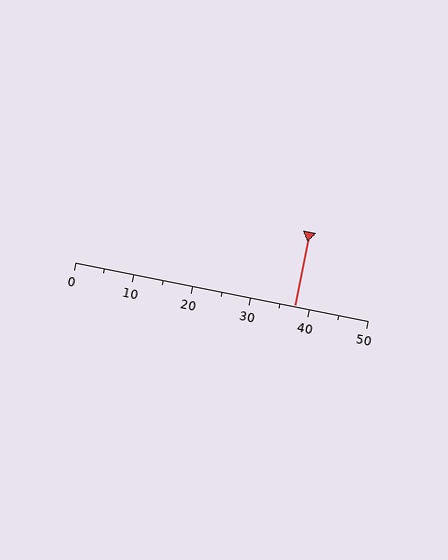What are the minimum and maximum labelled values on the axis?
The axis runs from 0 to 50.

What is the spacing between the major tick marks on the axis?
The major ticks are spaced 10 apart.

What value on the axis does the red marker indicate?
The marker indicates approximately 37.5.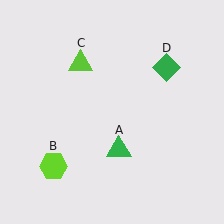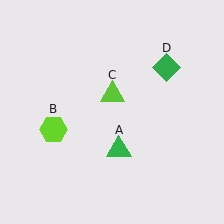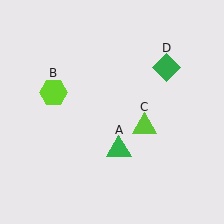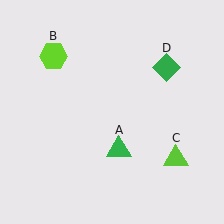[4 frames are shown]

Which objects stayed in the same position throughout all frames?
Green triangle (object A) and green diamond (object D) remained stationary.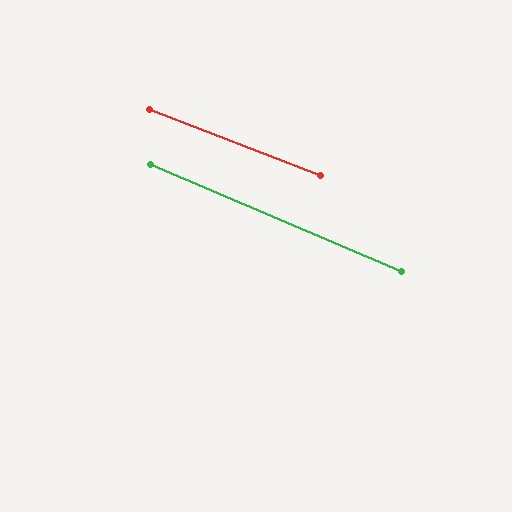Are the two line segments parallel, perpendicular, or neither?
Parallel — their directions differ by only 1.9°.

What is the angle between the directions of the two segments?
Approximately 2 degrees.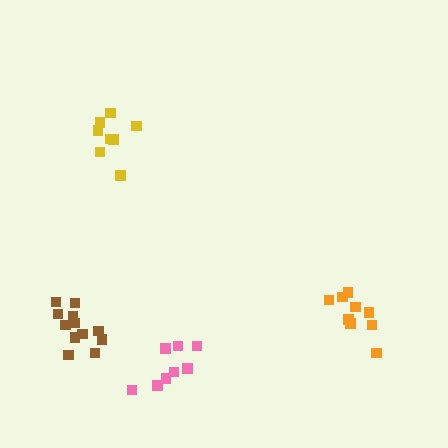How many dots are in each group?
Group 1: 9 dots, Group 2: 12 dots, Group 3: 8 dots, Group 4: 8 dots (37 total).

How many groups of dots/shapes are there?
There are 4 groups.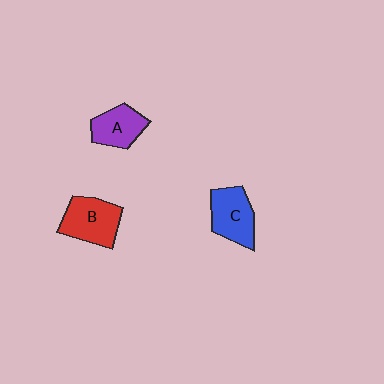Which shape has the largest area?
Shape B (red).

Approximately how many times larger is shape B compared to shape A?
Approximately 1.3 times.